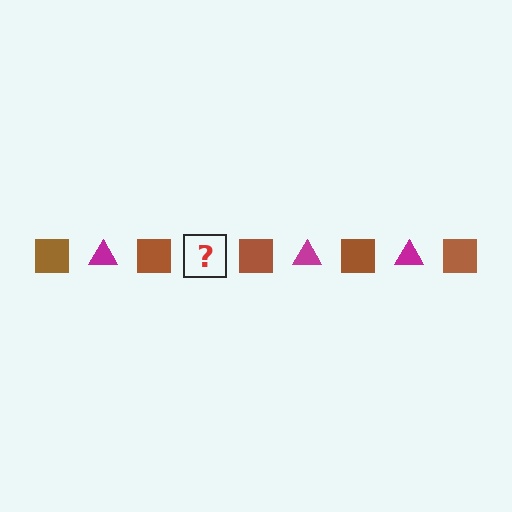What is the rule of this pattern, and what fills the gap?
The rule is that the pattern alternates between brown square and magenta triangle. The gap should be filled with a magenta triangle.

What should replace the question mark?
The question mark should be replaced with a magenta triangle.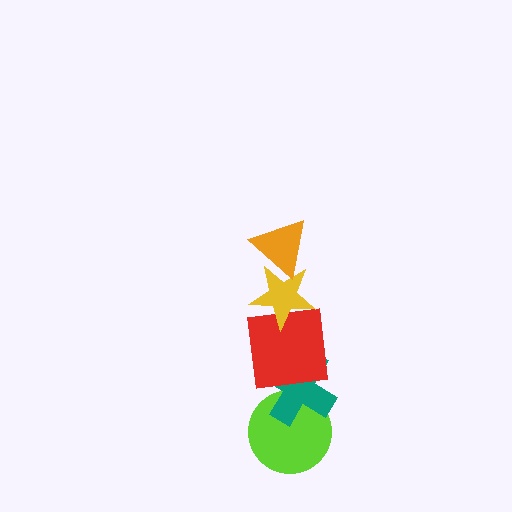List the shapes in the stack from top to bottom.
From top to bottom: the orange triangle, the yellow star, the red square, the teal cross, the lime circle.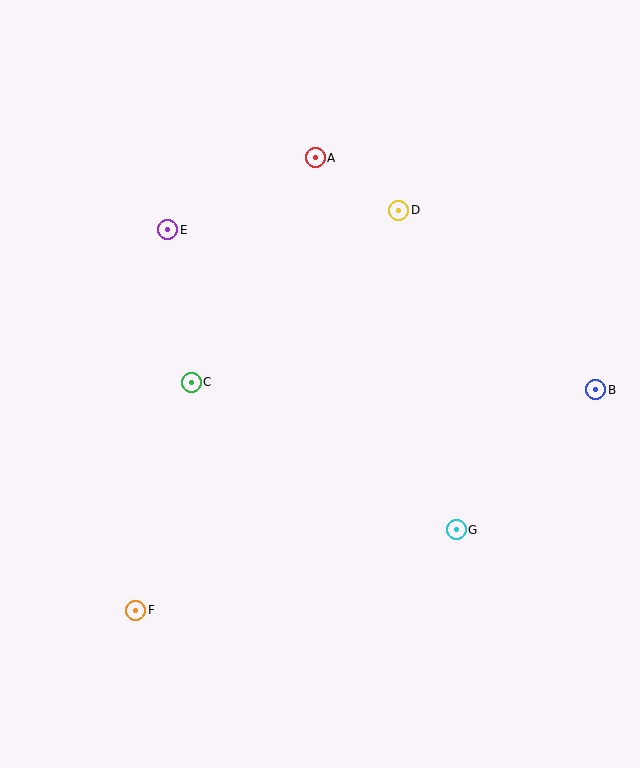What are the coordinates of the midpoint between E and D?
The midpoint between E and D is at (283, 220).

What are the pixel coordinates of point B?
Point B is at (596, 390).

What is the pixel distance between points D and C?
The distance between D and C is 269 pixels.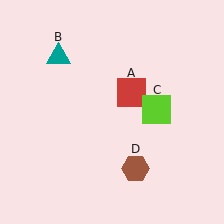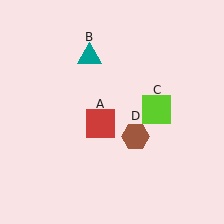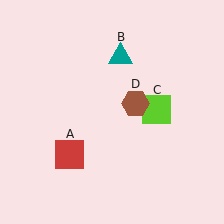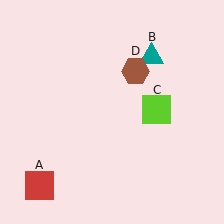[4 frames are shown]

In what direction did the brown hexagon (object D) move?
The brown hexagon (object D) moved up.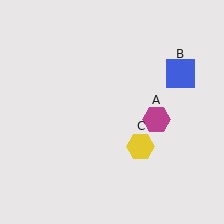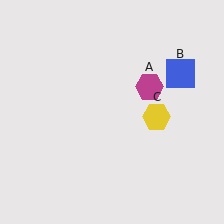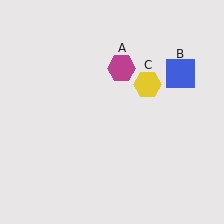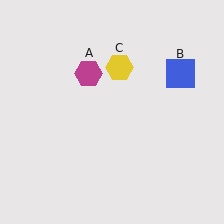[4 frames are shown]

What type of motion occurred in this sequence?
The magenta hexagon (object A), yellow hexagon (object C) rotated counterclockwise around the center of the scene.